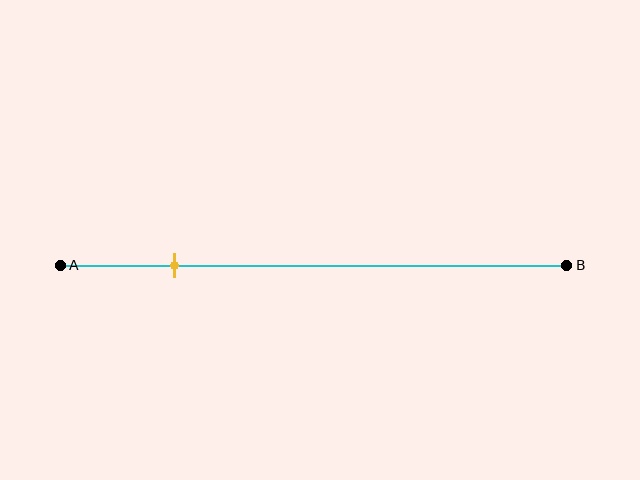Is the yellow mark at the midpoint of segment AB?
No, the mark is at about 25% from A, not at the 50% midpoint.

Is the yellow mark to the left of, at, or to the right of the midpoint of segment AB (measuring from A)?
The yellow mark is to the left of the midpoint of segment AB.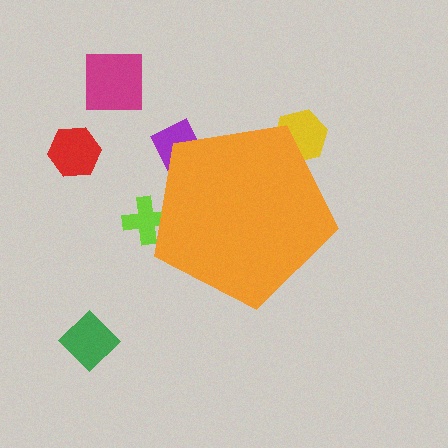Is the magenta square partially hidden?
No, the magenta square is fully visible.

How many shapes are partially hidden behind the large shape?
3 shapes are partially hidden.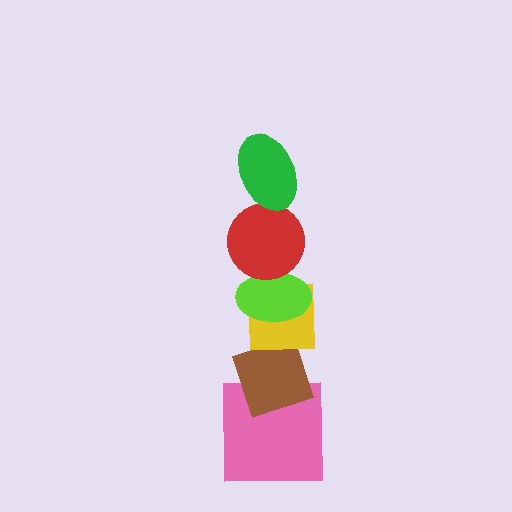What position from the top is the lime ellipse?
The lime ellipse is 3rd from the top.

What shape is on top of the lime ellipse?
The red circle is on top of the lime ellipse.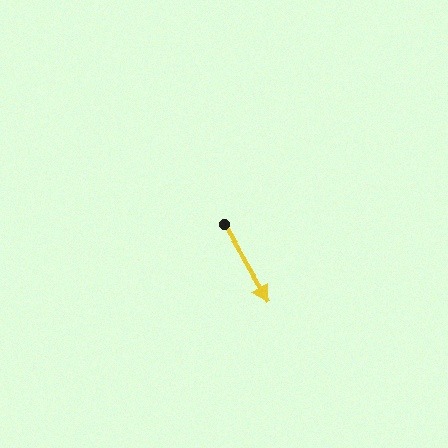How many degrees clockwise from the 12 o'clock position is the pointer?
Approximately 149 degrees.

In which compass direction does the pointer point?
Southeast.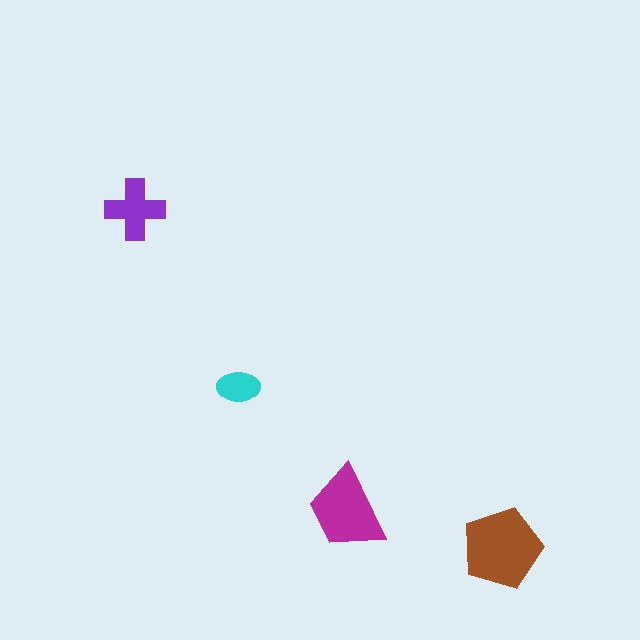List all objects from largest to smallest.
The brown pentagon, the magenta trapezoid, the purple cross, the cyan ellipse.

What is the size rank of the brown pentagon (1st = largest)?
1st.